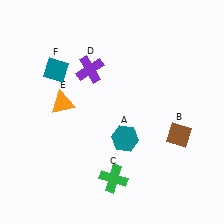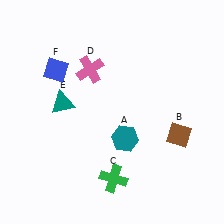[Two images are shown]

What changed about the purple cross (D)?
In Image 1, D is purple. In Image 2, it changed to pink.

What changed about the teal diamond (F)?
In Image 1, F is teal. In Image 2, it changed to blue.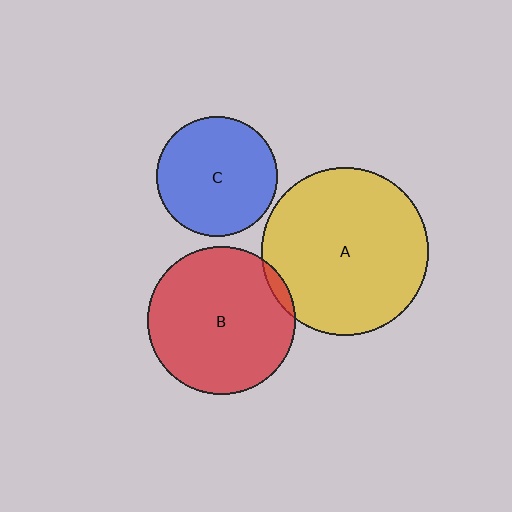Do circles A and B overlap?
Yes.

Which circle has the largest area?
Circle A (yellow).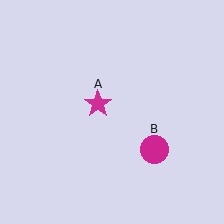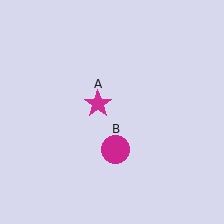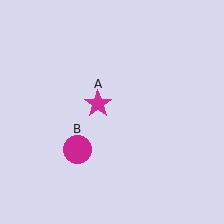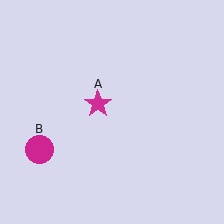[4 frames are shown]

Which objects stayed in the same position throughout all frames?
Magenta star (object A) remained stationary.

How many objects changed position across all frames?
1 object changed position: magenta circle (object B).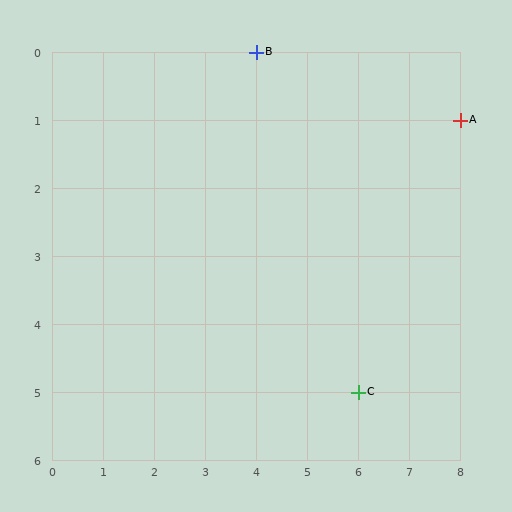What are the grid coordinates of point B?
Point B is at grid coordinates (4, 0).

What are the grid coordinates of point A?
Point A is at grid coordinates (8, 1).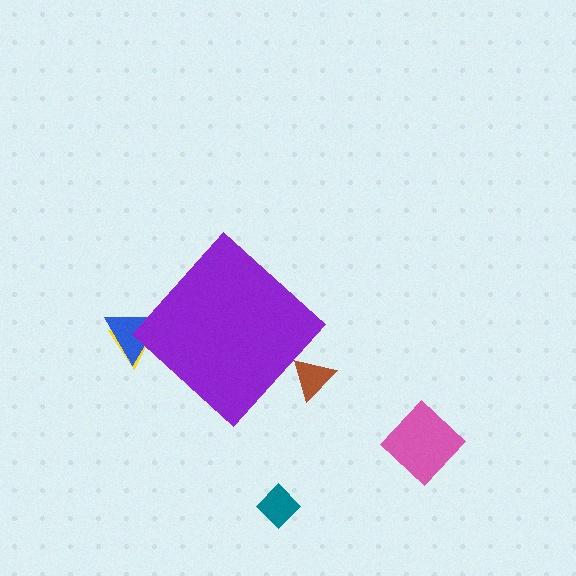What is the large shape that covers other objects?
A purple diamond.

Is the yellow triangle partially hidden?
Yes, the yellow triangle is partially hidden behind the purple diamond.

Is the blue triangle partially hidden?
Yes, the blue triangle is partially hidden behind the purple diamond.